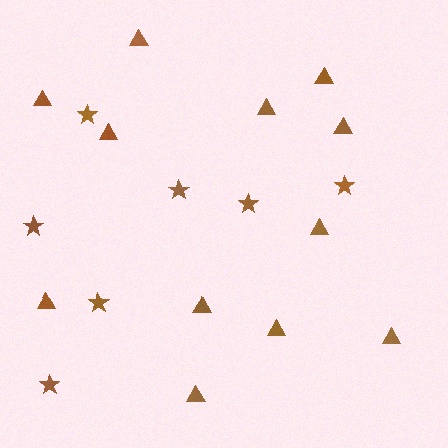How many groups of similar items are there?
There are 2 groups: one group of stars (7) and one group of triangles (12).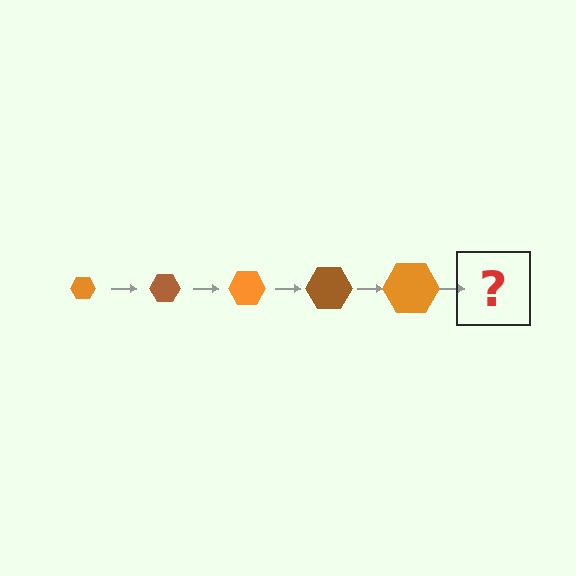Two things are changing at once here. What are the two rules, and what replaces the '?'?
The two rules are that the hexagon grows larger each step and the color cycles through orange and brown. The '?' should be a brown hexagon, larger than the previous one.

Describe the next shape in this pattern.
It should be a brown hexagon, larger than the previous one.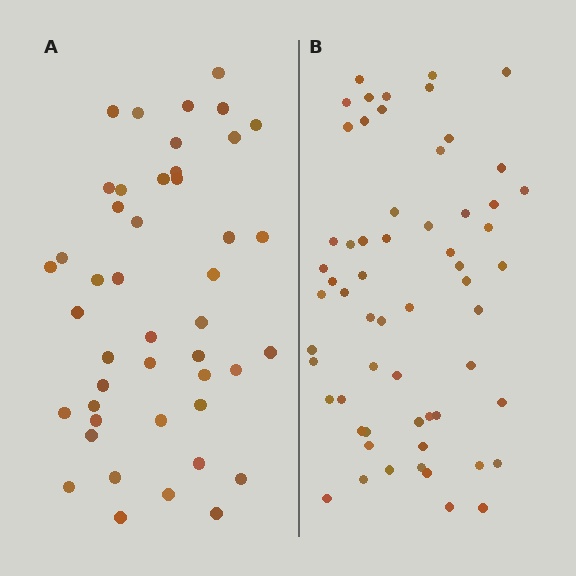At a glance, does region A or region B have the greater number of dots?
Region B (the right region) has more dots.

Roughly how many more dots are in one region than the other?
Region B has approximately 15 more dots than region A.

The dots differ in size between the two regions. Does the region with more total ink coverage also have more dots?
No. Region A has more total ink coverage because its dots are larger, but region B actually contains more individual dots. Total area can be misleading — the number of items is what matters here.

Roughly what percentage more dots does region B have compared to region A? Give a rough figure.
About 35% more.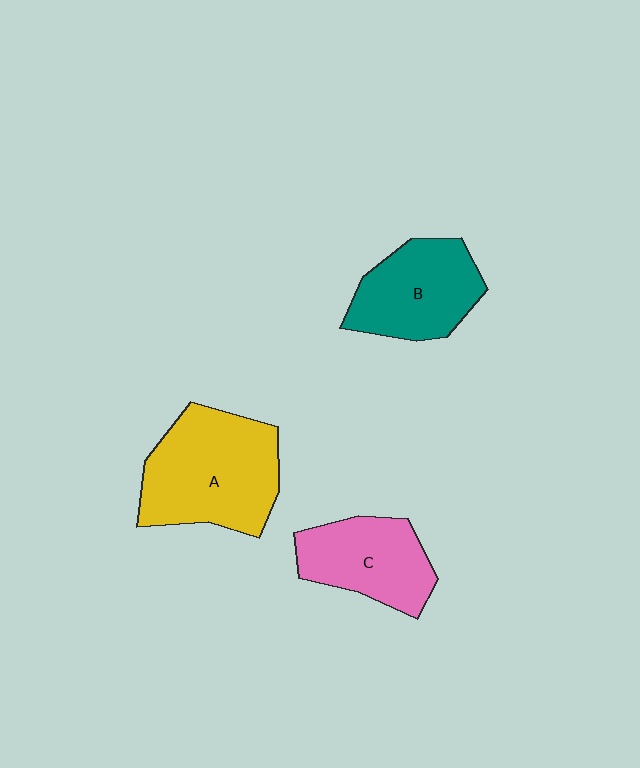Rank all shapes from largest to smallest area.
From largest to smallest: A (yellow), B (teal), C (pink).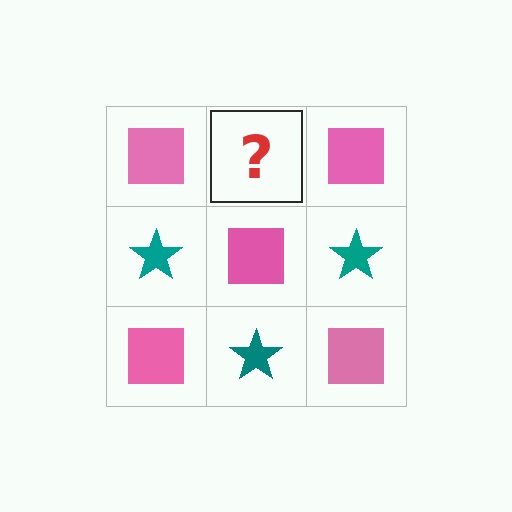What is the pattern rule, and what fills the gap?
The rule is that it alternates pink square and teal star in a checkerboard pattern. The gap should be filled with a teal star.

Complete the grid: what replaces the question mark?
The question mark should be replaced with a teal star.